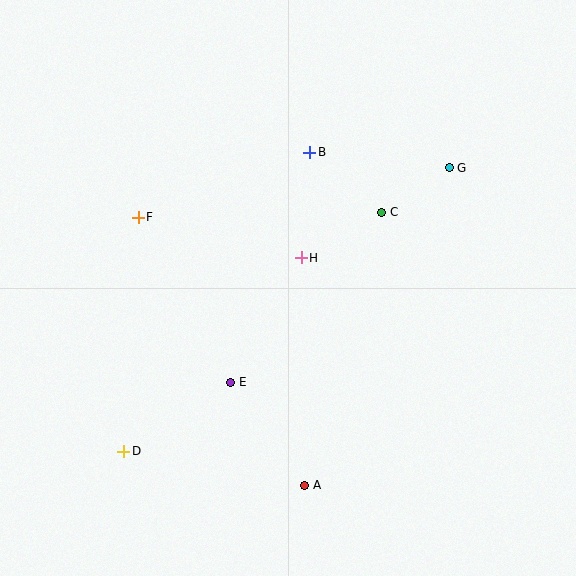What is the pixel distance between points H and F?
The distance between H and F is 168 pixels.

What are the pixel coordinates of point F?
Point F is at (138, 217).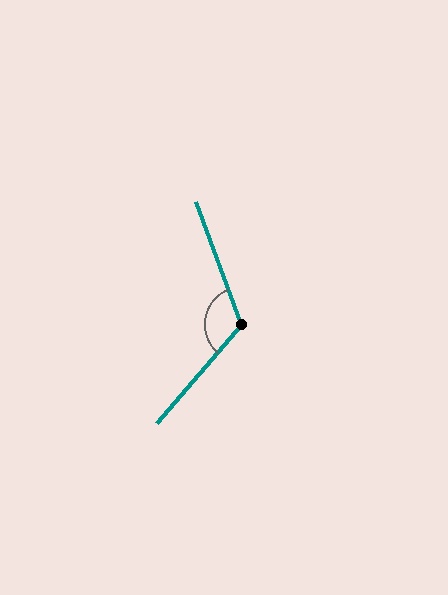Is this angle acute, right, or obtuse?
It is obtuse.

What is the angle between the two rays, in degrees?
Approximately 119 degrees.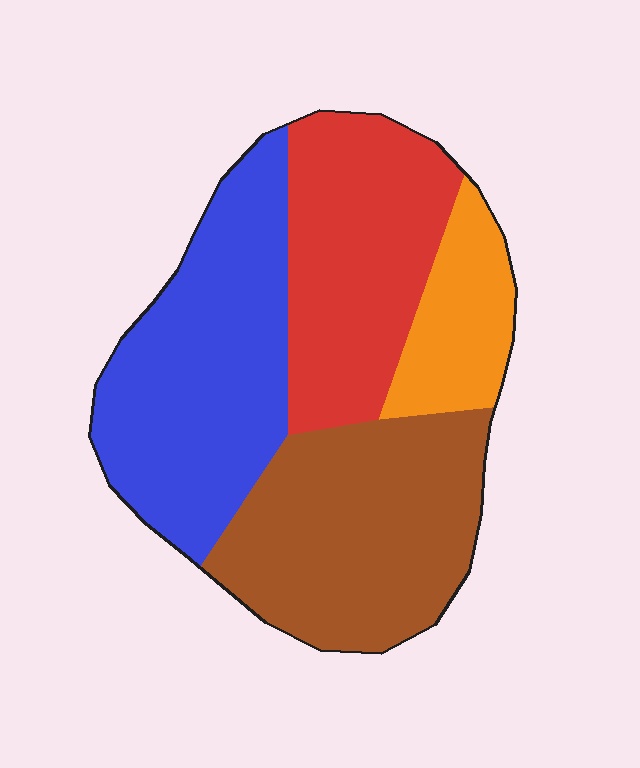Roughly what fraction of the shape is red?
Red covers about 25% of the shape.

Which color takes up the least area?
Orange, at roughly 10%.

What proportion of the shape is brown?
Brown takes up about one third (1/3) of the shape.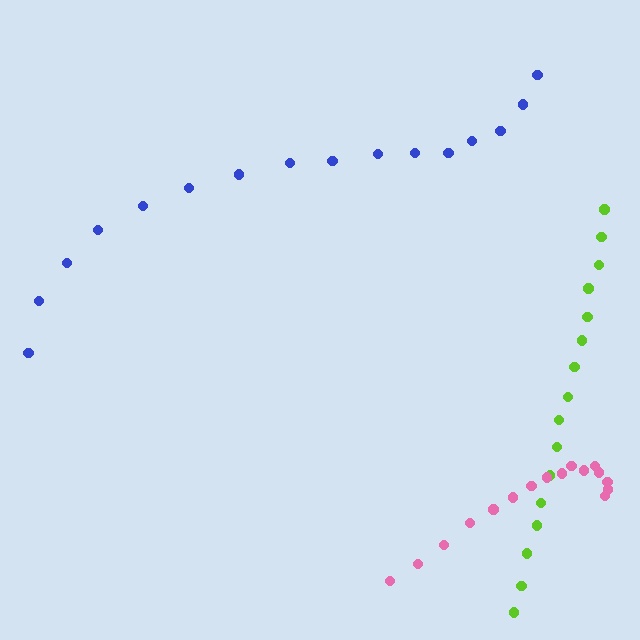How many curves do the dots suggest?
There are 3 distinct paths.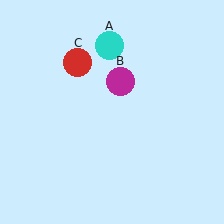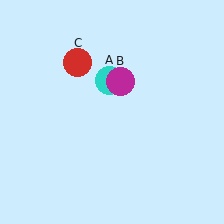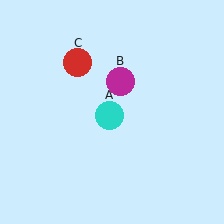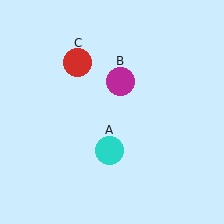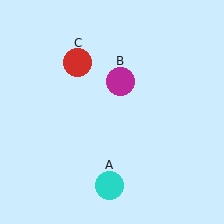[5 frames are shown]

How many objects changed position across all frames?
1 object changed position: cyan circle (object A).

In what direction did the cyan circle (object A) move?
The cyan circle (object A) moved down.